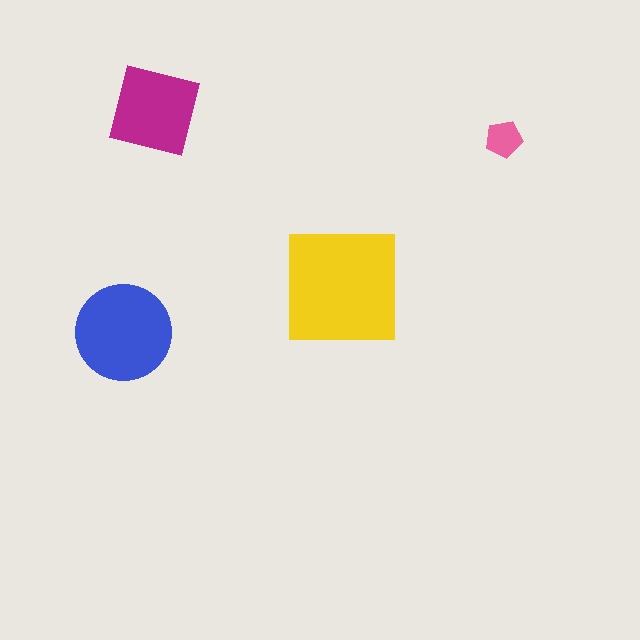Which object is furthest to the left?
The blue circle is leftmost.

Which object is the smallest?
The pink pentagon.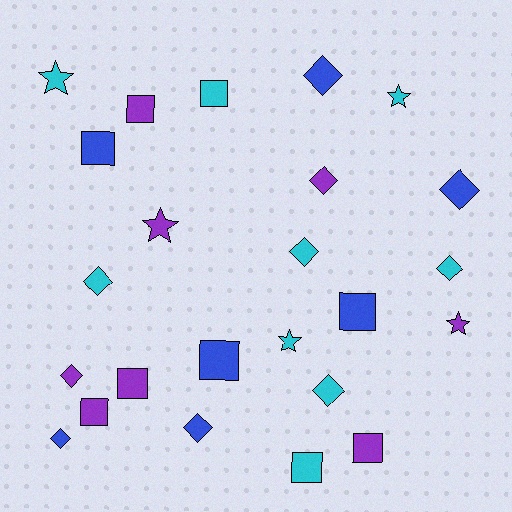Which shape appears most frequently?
Diamond, with 10 objects.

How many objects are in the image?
There are 24 objects.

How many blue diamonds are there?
There are 4 blue diamonds.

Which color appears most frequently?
Cyan, with 9 objects.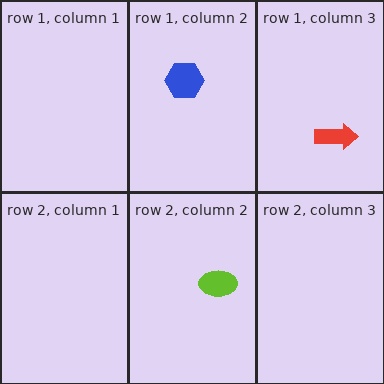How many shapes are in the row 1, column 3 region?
1.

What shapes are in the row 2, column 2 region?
The lime ellipse.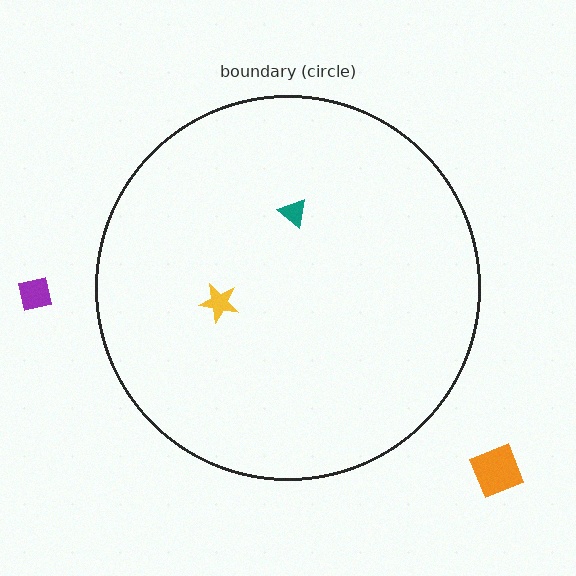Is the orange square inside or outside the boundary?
Outside.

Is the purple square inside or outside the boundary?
Outside.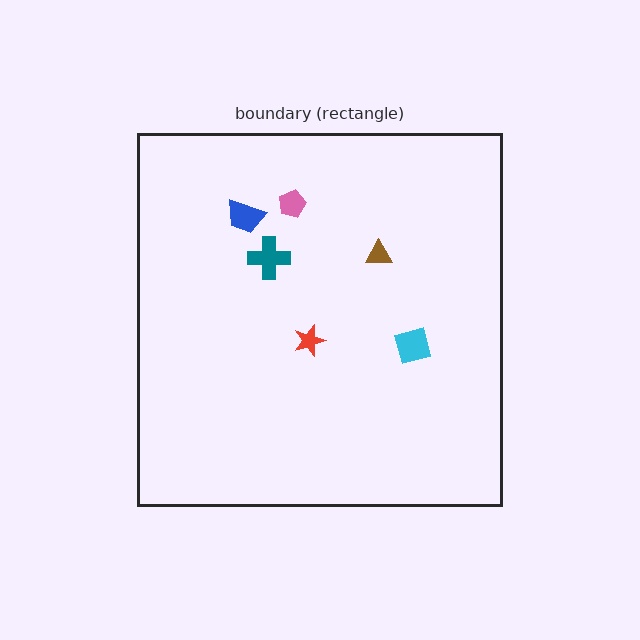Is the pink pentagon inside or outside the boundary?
Inside.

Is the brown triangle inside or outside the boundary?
Inside.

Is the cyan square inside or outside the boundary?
Inside.